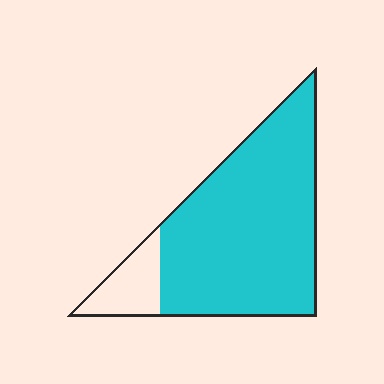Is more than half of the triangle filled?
Yes.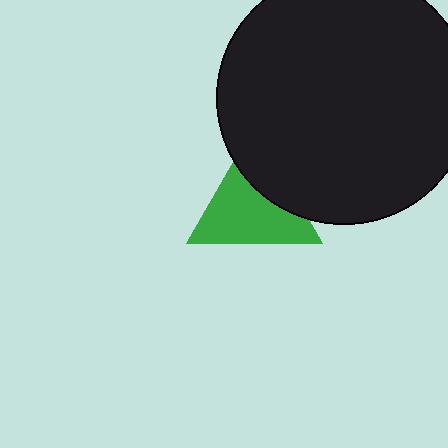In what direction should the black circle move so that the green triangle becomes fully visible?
The black circle should move toward the upper-right. That is the shortest direction to clear the overlap and leave the green triangle fully visible.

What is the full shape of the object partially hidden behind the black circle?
The partially hidden object is a green triangle.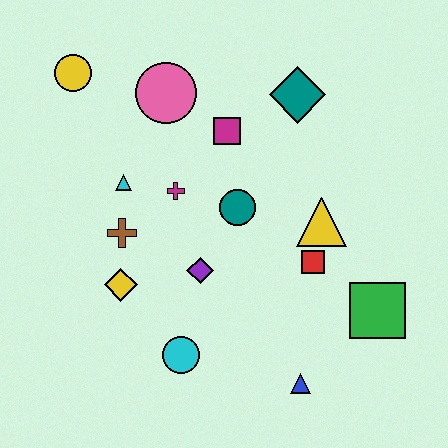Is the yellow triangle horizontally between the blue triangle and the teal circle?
No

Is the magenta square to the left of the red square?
Yes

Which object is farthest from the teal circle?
The yellow circle is farthest from the teal circle.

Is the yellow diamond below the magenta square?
Yes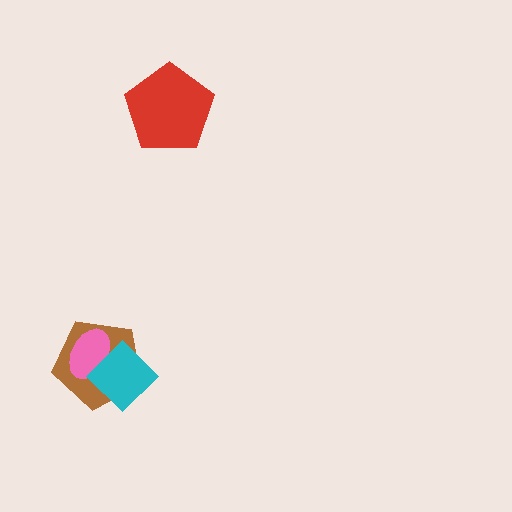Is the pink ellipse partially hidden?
Yes, it is partially covered by another shape.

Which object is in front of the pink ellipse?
The cyan diamond is in front of the pink ellipse.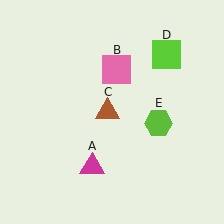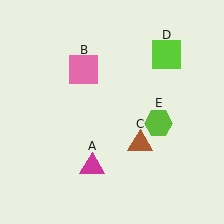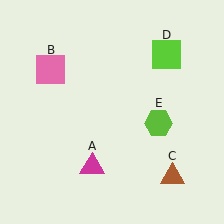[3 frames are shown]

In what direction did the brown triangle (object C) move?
The brown triangle (object C) moved down and to the right.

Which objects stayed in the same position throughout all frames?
Magenta triangle (object A) and lime square (object D) and lime hexagon (object E) remained stationary.